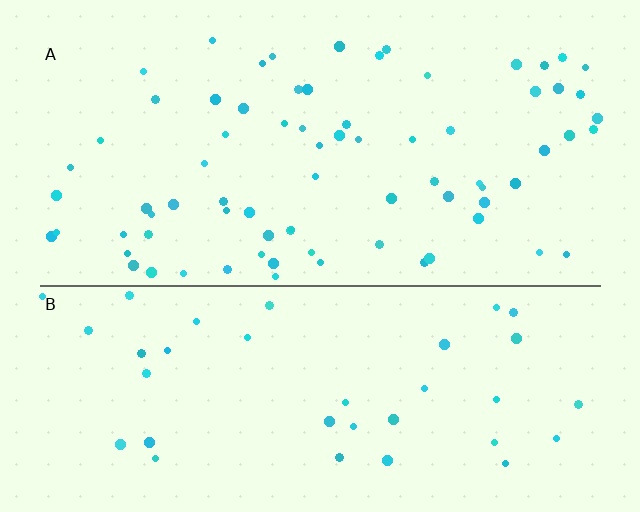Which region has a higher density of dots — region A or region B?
A (the top).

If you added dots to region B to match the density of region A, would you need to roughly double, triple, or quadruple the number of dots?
Approximately double.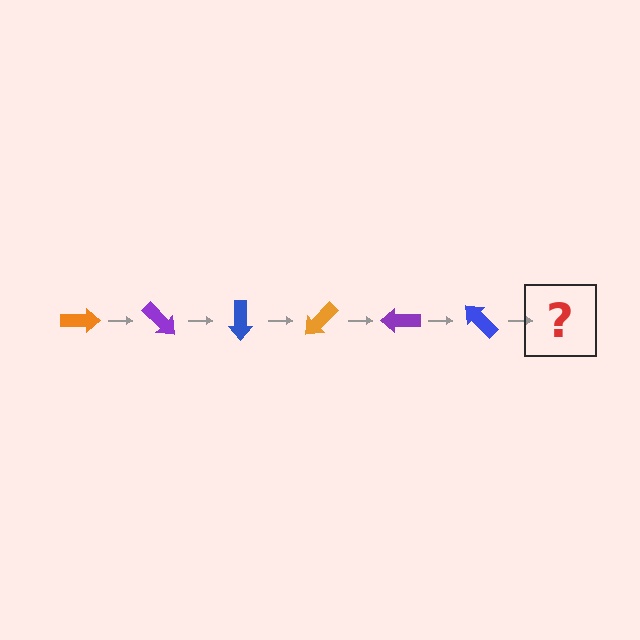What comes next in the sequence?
The next element should be an orange arrow, rotated 270 degrees from the start.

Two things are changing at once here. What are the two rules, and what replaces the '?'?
The two rules are that it rotates 45 degrees each step and the color cycles through orange, purple, and blue. The '?' should be an orange arrow, rotated 270 degrees from the start.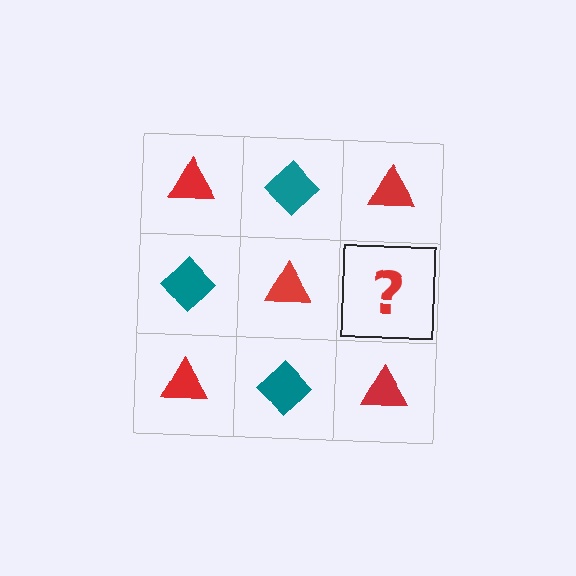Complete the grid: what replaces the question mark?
The question mark should be replaced with a teal diamond.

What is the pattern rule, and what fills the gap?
The rule is that it alternates red triangle and teal diamond in a checkerboard pattern. The gap should be filled with a teal diamond.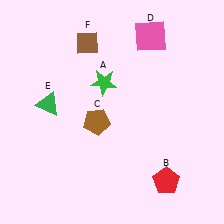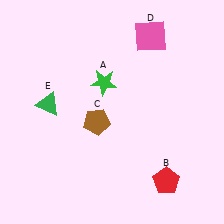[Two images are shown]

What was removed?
The brown diamond (F) was removed in Image 2.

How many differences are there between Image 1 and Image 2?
There is 1 difference between the two images.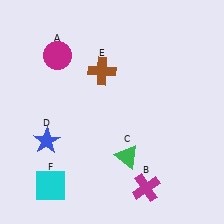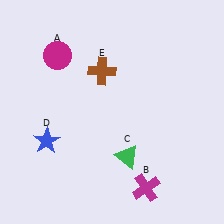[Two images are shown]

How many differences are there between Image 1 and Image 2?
There is 1 difference between the two images.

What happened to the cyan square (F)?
The cyan square (F) was removed in Image 2. It was in the bottom-left area of Image 1.